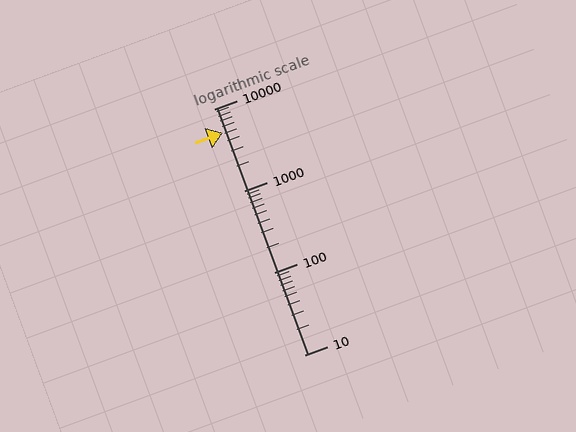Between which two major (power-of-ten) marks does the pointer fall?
The pointer is between 1000 and 10000.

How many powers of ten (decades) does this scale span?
The scale spans 3 decades, from 10 to 10000.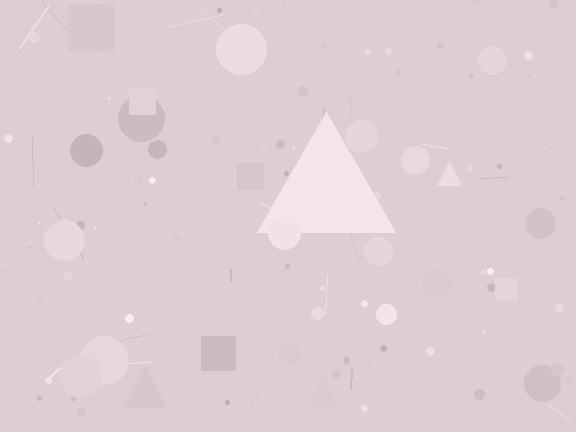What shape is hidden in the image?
A triangle is hidden in the image.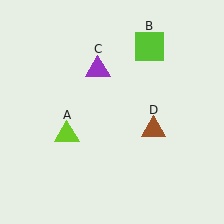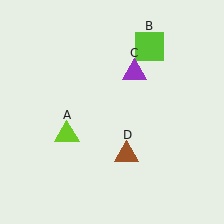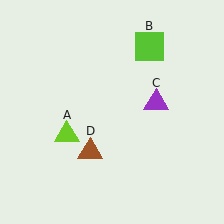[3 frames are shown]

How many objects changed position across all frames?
2 objects changed position: purple triangle (object C), brown triangle (object D).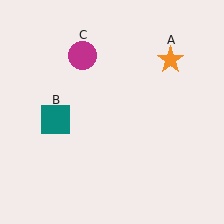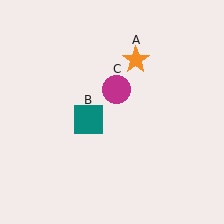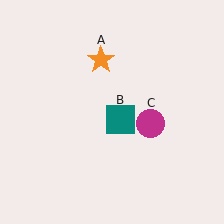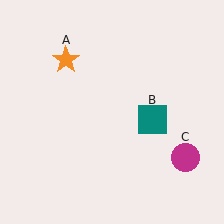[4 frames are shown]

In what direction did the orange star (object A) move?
The orange star (object A) moved left.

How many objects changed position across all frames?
3 objects changed position: orange star (object A), teal square (object B), magenta circle (object C).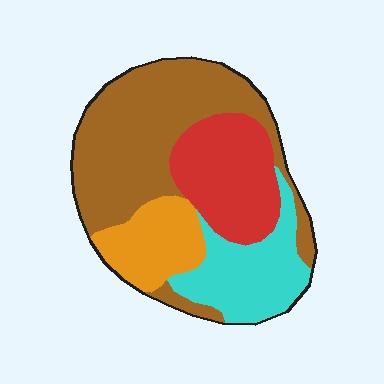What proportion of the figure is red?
Red covers about 20% of the figure.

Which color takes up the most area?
Brown, at roughly 45%.